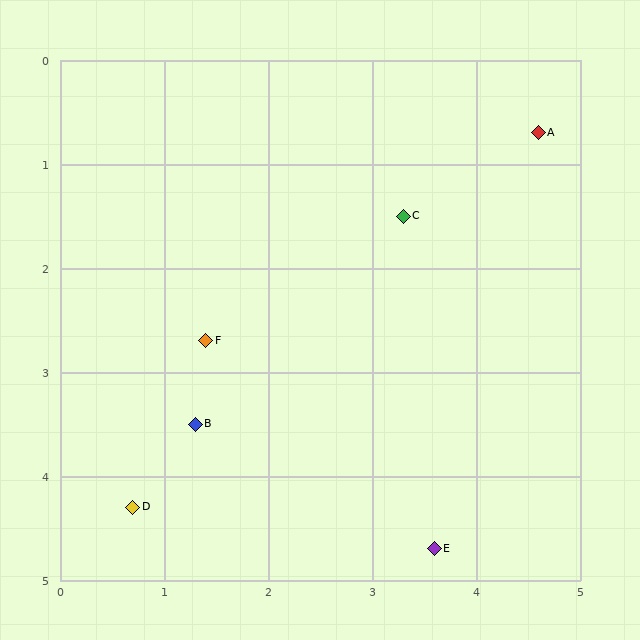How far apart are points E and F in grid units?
Points E and F are about 3.0 grid units apart.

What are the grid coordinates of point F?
Point F is at approximately (1.4, 2.7).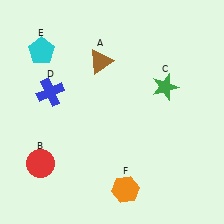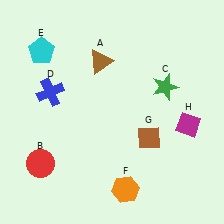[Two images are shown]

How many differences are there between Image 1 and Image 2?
There are 2 differences between the two images.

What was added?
A brown diamond (G), a magenta diamond (H) were added in Image 2.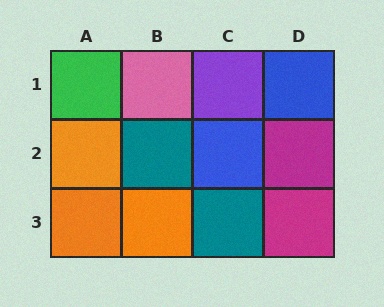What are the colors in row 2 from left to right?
Orange, teal, blue, magenta.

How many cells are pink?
1 cell is pink.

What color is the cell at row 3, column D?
Magenta.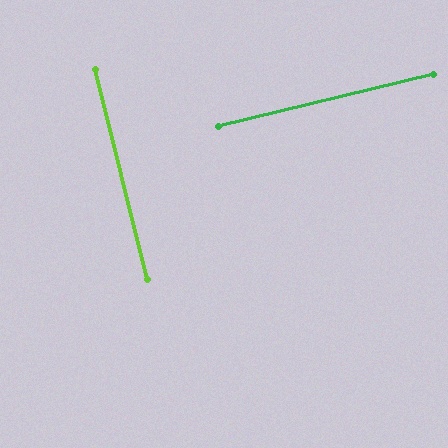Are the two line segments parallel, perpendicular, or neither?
Perpendicular — they meet at approximately 90°.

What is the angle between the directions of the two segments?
Approximately 90 degrees.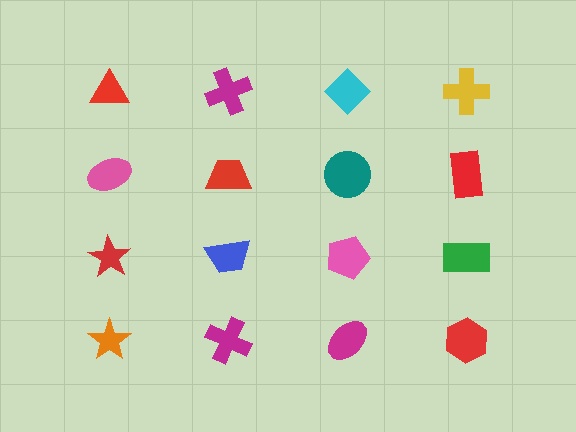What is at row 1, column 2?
A magenta cross.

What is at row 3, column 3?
A pink pentagon.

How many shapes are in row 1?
4 shapes.